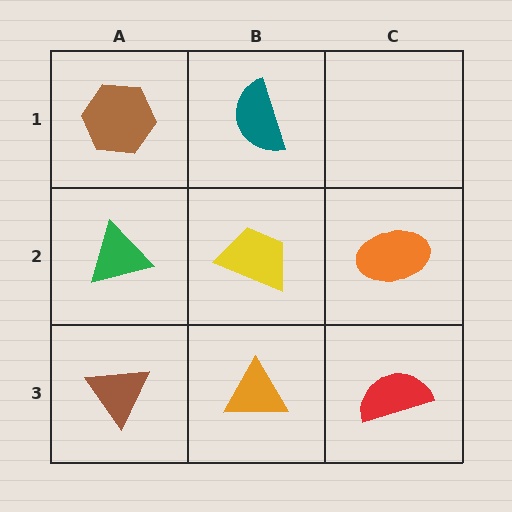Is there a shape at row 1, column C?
No, that cell is empty.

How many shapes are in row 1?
2 shapes.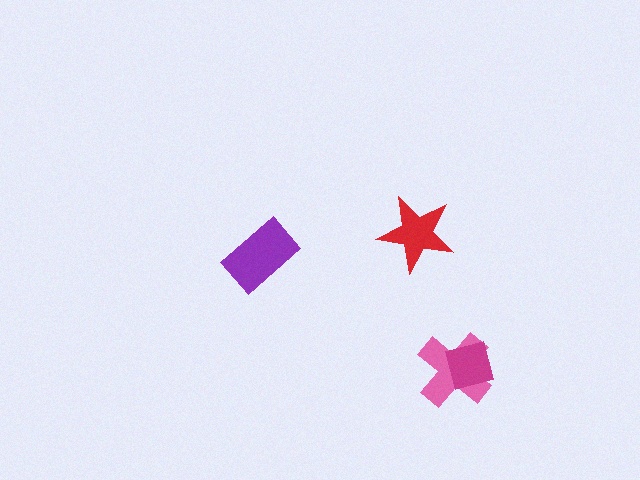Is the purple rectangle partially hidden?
No, no other shape covers it.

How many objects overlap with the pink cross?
1 object overlaps with the pink cross.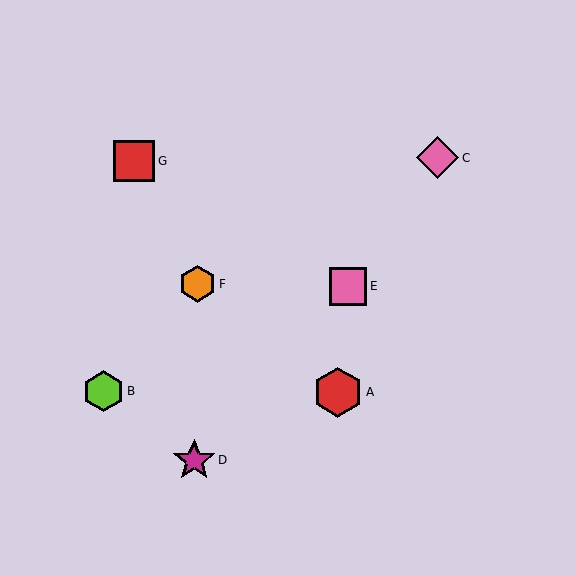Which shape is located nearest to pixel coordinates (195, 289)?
The orange hexagon (labeled F) at (197, 284) is nearest to that location.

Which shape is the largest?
The red hexagon (labeled A) is the largest.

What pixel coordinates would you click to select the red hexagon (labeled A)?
Click at (338, 392) to select the red hexagon A.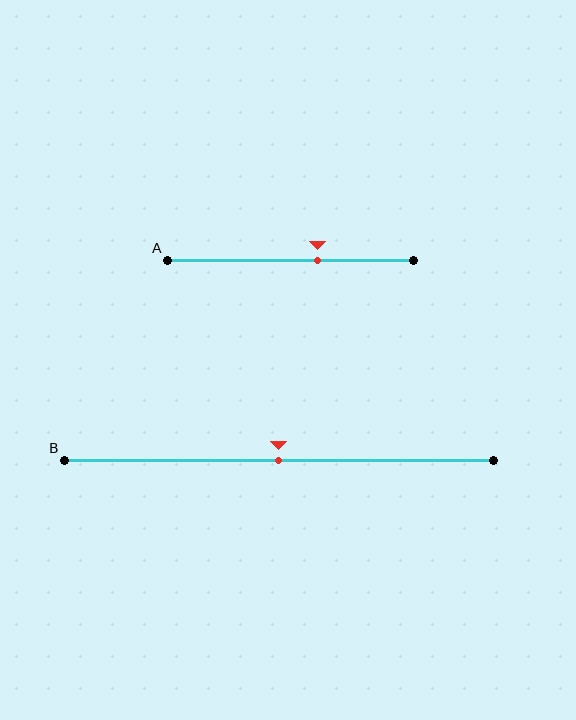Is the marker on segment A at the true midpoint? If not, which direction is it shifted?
No, the marker on segment A is shifted to the right by about 11% of the segment length.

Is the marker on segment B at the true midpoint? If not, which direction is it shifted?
Yes, the marker on segment B is at the true midpoint.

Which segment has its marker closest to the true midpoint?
Segment B has its marker closest to the true midpoint.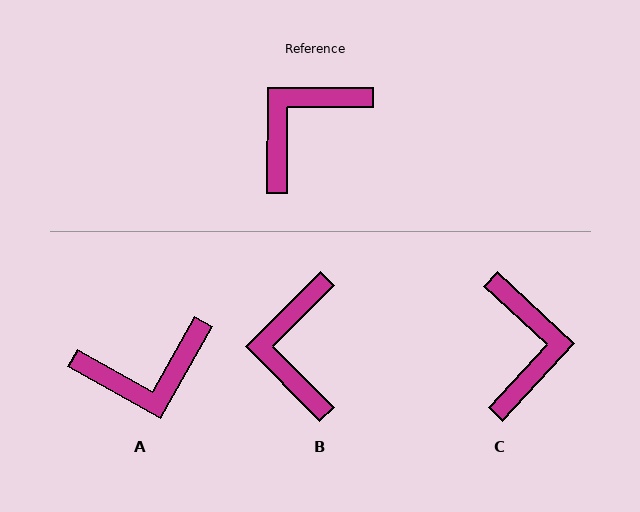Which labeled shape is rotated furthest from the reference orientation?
A, about 151 degrees away.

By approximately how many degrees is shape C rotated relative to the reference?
Approximately 133 degrees clockwise.